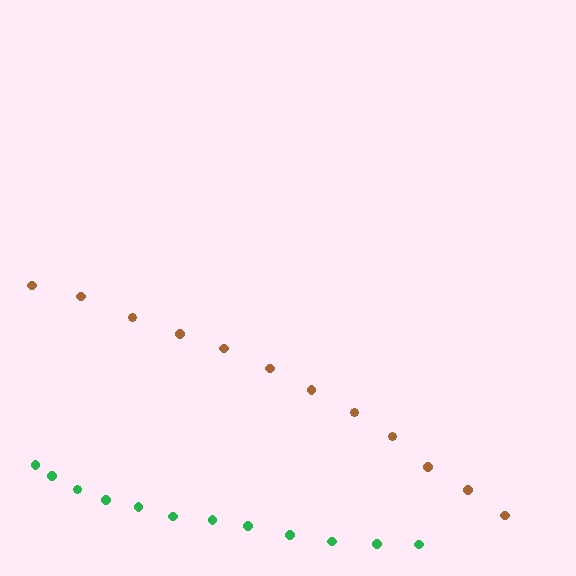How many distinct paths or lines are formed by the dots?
There are 2 distinct paths.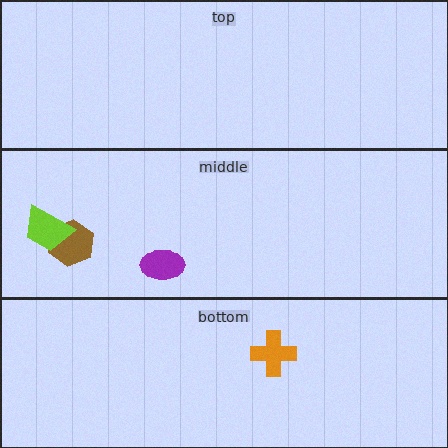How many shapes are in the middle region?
3.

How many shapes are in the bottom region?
1.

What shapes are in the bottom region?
The orange cross.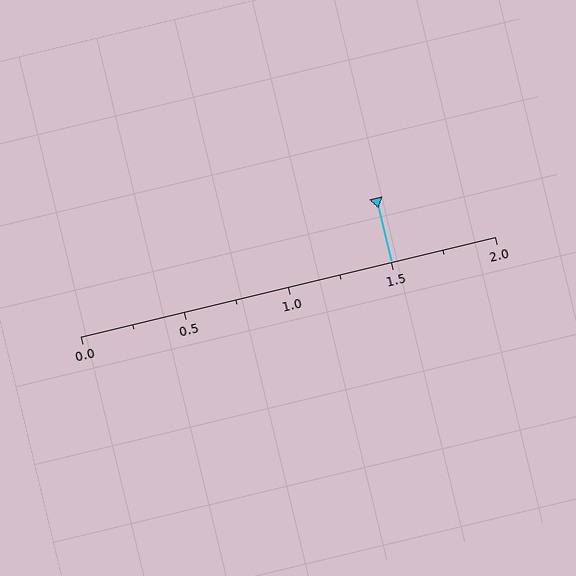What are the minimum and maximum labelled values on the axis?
The axis runs from 0.0 to 2.0.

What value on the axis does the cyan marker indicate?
The marker indicates approximately 1.5.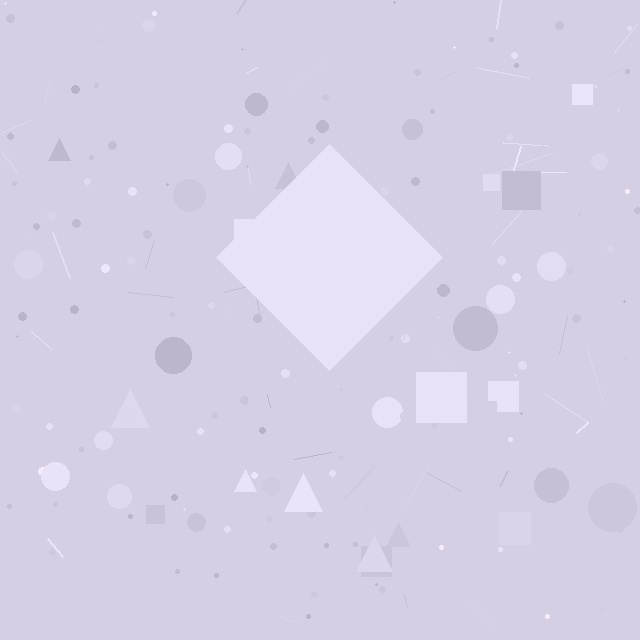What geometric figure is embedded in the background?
A diamond is embedded in the background.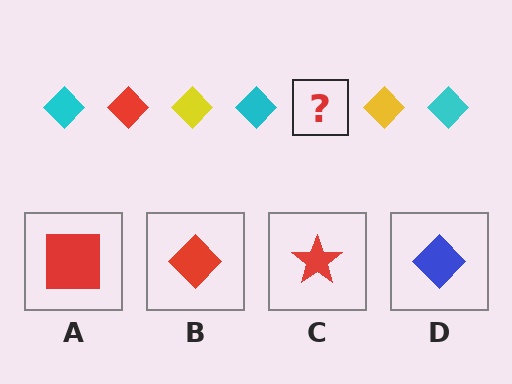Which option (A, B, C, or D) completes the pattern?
B.